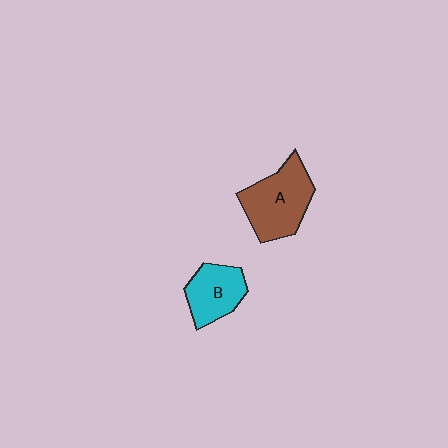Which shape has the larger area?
Shape A (brown).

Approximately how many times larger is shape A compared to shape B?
Approximately 1.4 times.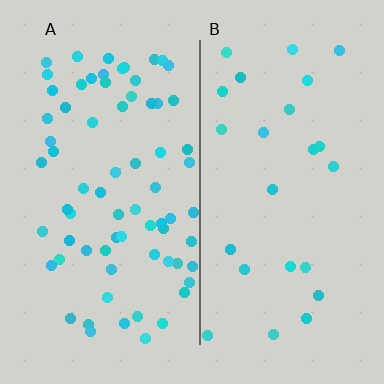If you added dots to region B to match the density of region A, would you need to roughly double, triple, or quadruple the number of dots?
Approximately triple.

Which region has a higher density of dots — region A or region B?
A (the left).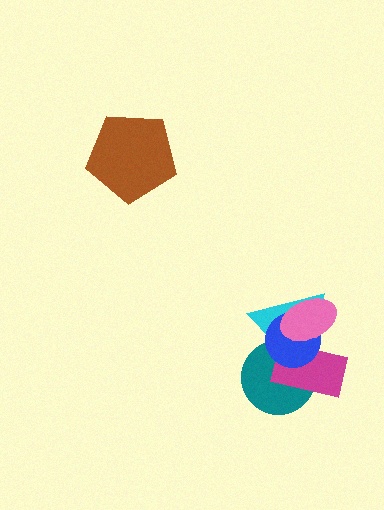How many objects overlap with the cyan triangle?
4 objects overlap with the cyan triangle.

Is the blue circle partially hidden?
Yes, it is partially covered by another shape.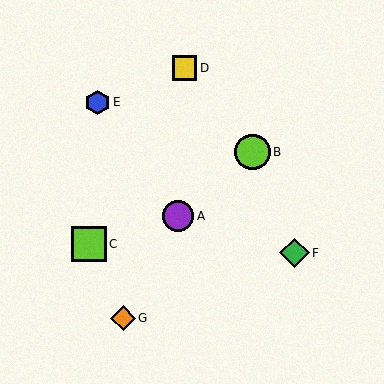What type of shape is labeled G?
Shape G is an orange diamond.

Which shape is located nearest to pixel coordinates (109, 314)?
The orange diamond (labeled G) at (123, 318) is nearest to that location.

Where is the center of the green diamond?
The center of the green diamond is at (295, 253).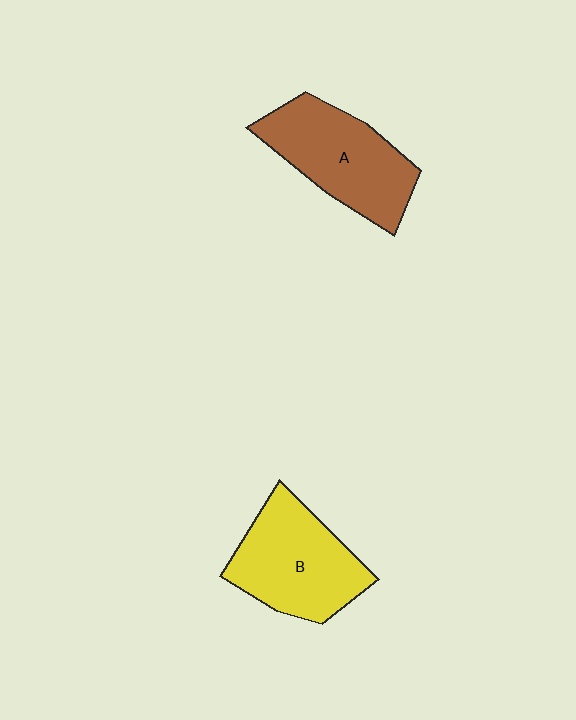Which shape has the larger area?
Shape B (yellow).